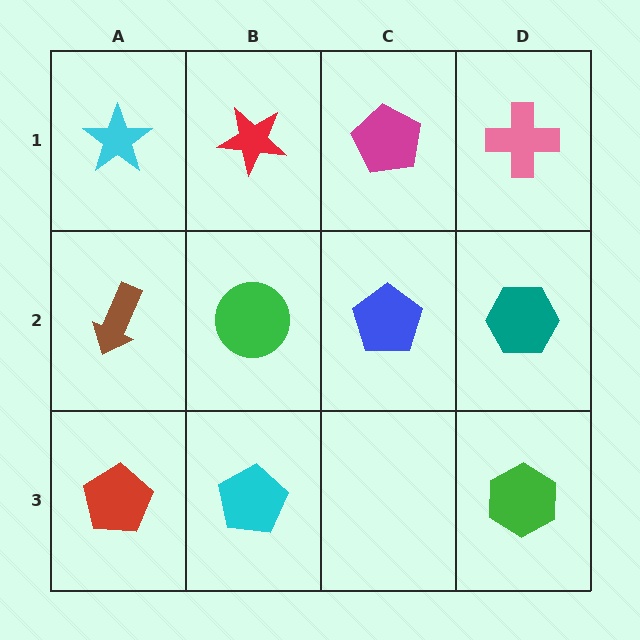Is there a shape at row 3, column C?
No, that cell is empty.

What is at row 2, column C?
A blue pentagon.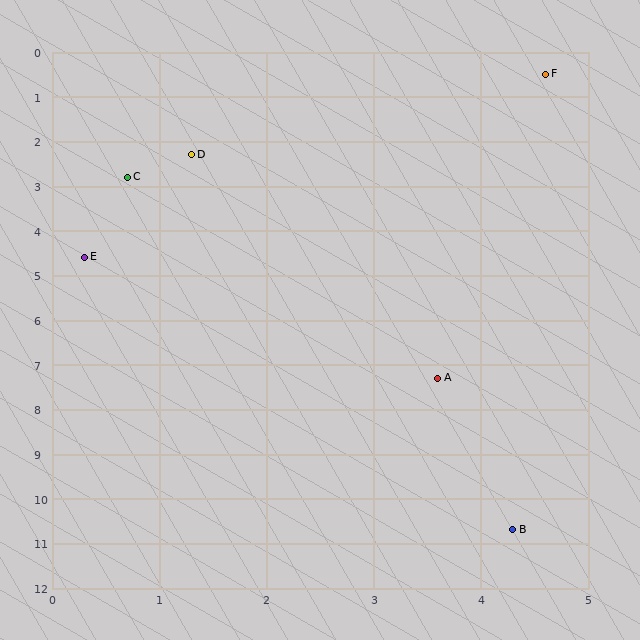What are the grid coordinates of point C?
Point C is at approximately (0.7, 2.8).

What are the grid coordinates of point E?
Point E is at approximately (0.3, 4.6).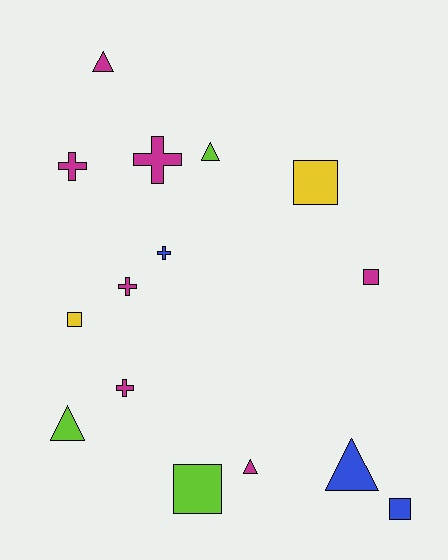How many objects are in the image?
There are 15 objects.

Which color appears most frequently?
Magenta, with 7 objects.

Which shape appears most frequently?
Triangle, with 5 objects.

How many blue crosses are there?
There is 1 blue cross.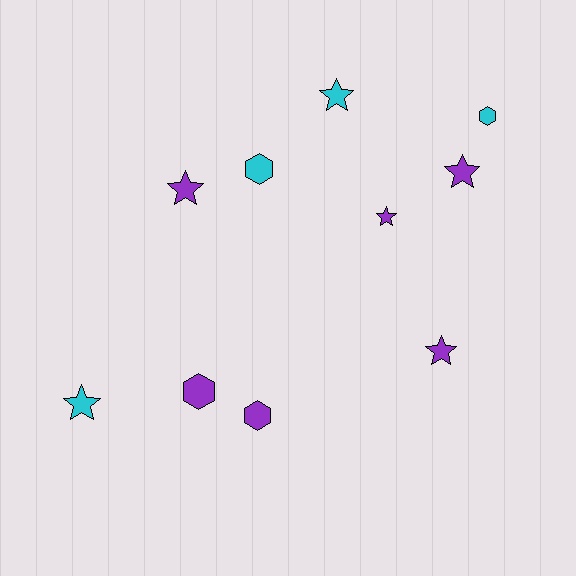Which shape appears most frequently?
Star, with 6 objects.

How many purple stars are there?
There are 4 purple stars.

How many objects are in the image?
There are 10 objects.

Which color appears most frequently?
Purple, with 6 objects.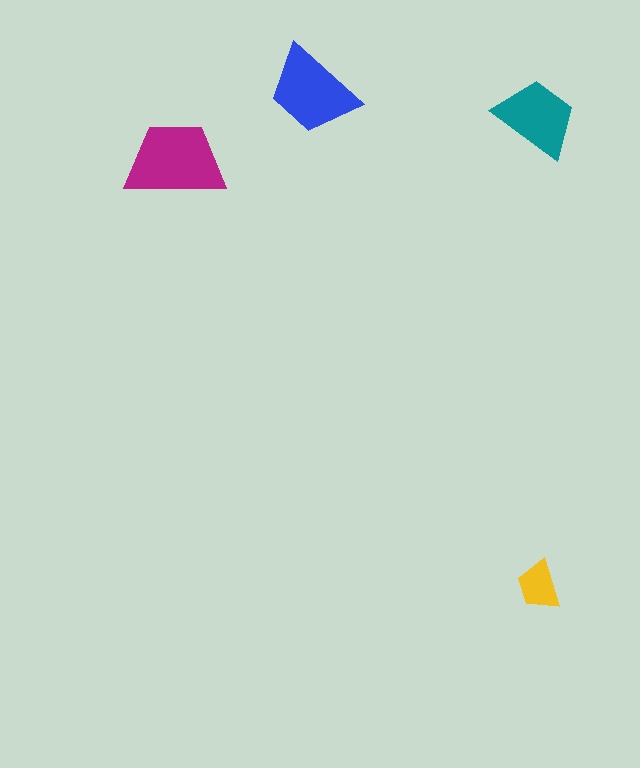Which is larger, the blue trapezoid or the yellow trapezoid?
The blue one.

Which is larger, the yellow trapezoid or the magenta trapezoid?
The magenta one.